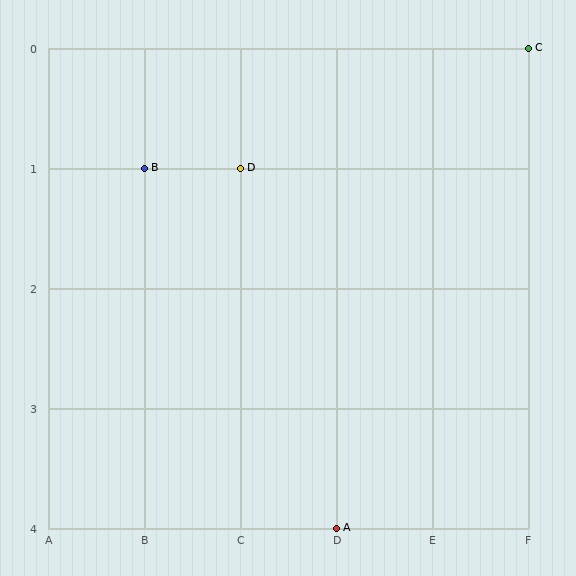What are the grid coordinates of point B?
Point B is at grid coordinates (B, 1).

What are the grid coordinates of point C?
Point C is at grid coordinates (F, 0).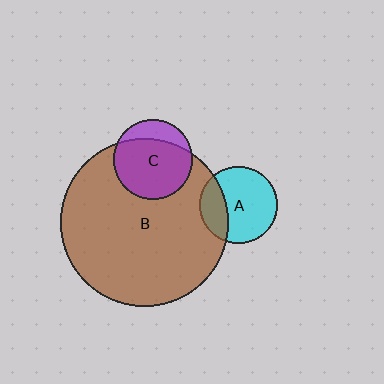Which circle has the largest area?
Circle B (brown).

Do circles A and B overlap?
Yes.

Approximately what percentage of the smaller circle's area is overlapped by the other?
Approximately 25%.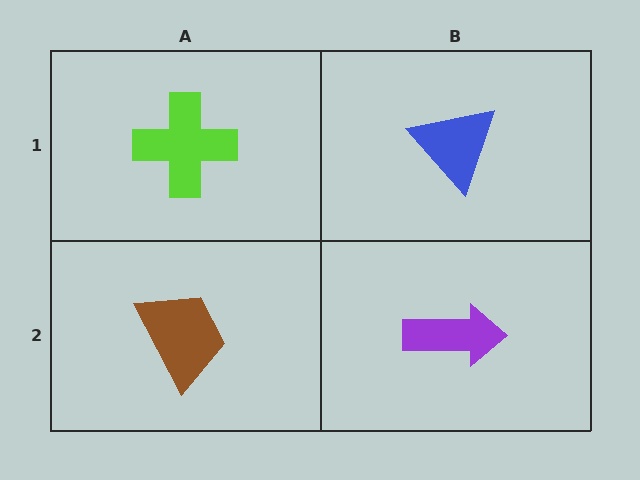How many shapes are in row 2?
2 shapes.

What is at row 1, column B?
A blue triangle.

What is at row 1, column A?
A lime cross.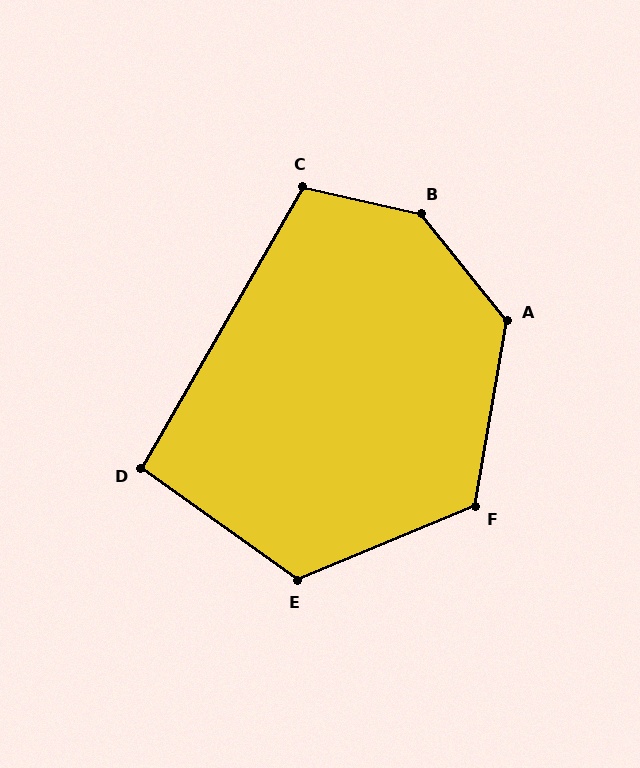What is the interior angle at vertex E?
Approximately 122 degrees (obtuse).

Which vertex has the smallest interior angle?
D, at approximately 96 degrees.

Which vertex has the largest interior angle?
B, at approximately 142 degrees.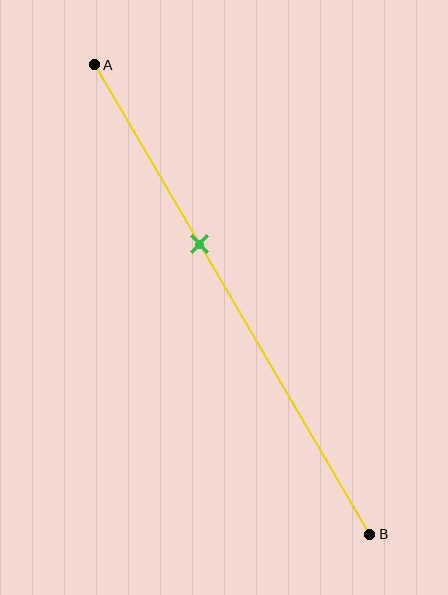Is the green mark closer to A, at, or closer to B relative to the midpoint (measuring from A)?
The green mark is closer to point A than the midpoint of segment AB.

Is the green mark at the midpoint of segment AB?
No, the mark is at about 40% from A, not at the 50% midpoint.